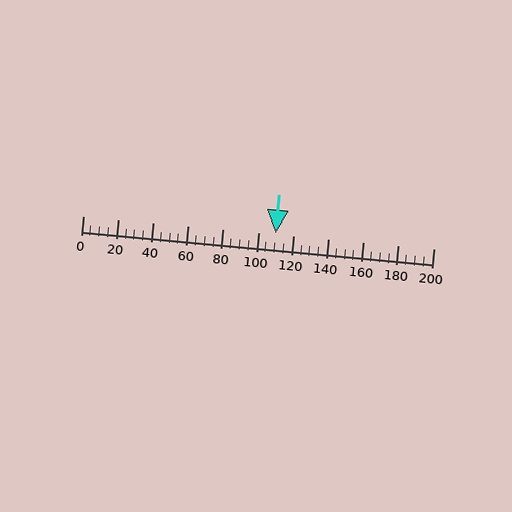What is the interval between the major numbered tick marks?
The major tick marks are spaced 20 units apart.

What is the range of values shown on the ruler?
The ruler shows values from 0 to 200.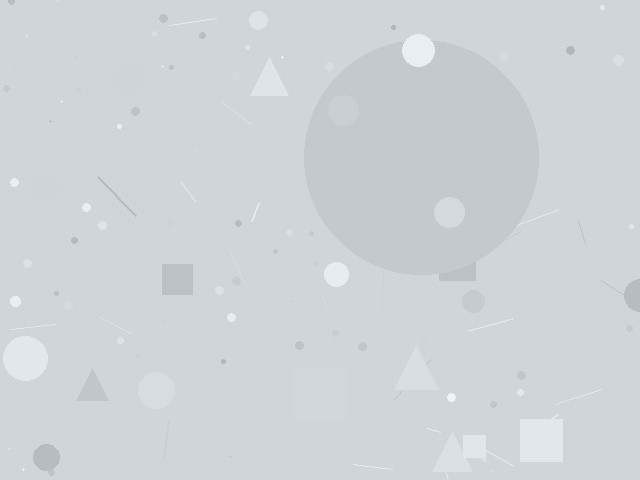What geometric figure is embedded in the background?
A circle is embedded in the background.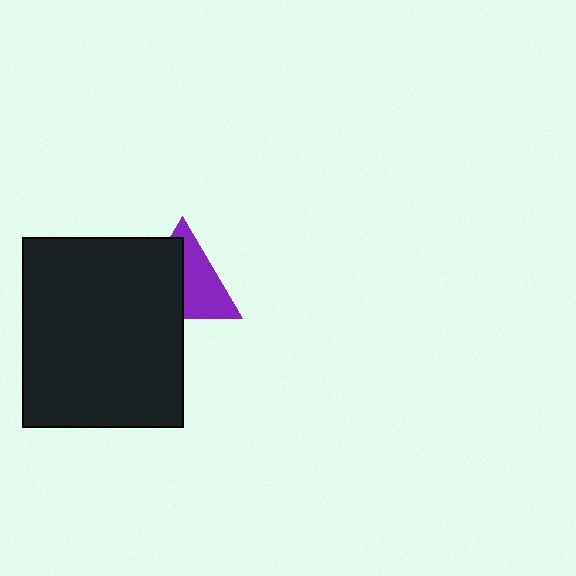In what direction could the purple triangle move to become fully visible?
The purple triangle could move right. That would shift it out from behind the black rectangle entirely.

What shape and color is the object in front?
The object in front is a black rectangle.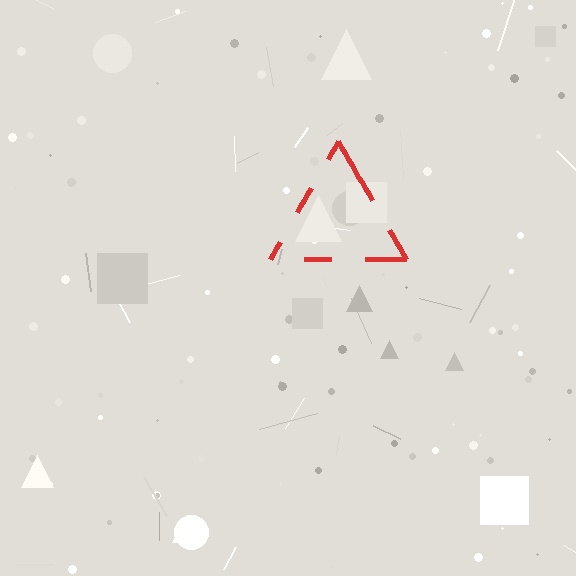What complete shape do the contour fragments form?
The contour fragments form a triangle.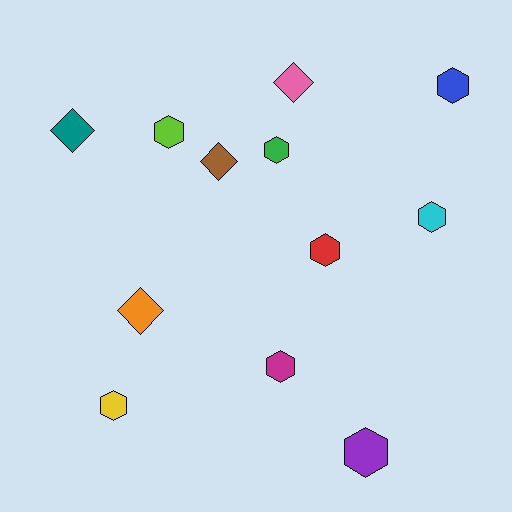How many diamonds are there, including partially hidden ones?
There are 4 diamonds.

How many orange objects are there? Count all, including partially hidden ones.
There is 1 orange object.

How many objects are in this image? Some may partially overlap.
There are 12 objects.